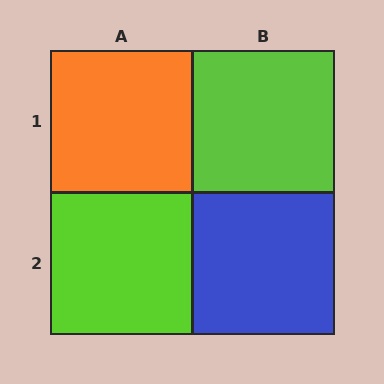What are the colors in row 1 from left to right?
Orange, lime.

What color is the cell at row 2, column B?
Blue.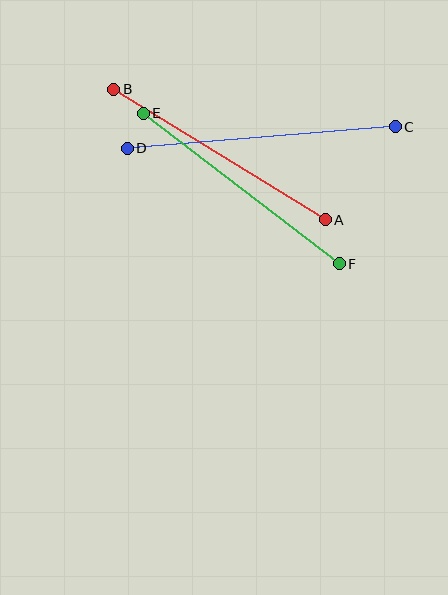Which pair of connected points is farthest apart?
Points C and D are farthest apart.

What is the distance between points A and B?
The distance is approximately 248 pixels.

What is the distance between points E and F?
The distance is approximately 247 pixels.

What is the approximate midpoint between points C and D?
The midpoint is at approximately (261, 137) pixels.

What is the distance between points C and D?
The distance is approximately 269 pixels.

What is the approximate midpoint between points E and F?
The midpoint is at approximately (241, 189) pixels.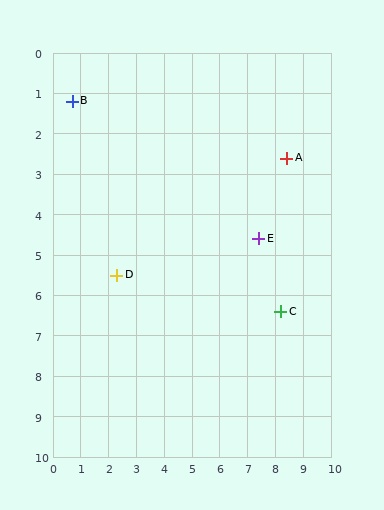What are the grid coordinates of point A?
Point A is at approximately (8.4, 2.6).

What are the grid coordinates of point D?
Point D is at approximately (2.3, 5.5).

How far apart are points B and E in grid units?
Points B and E are about 7.5 grid units apart.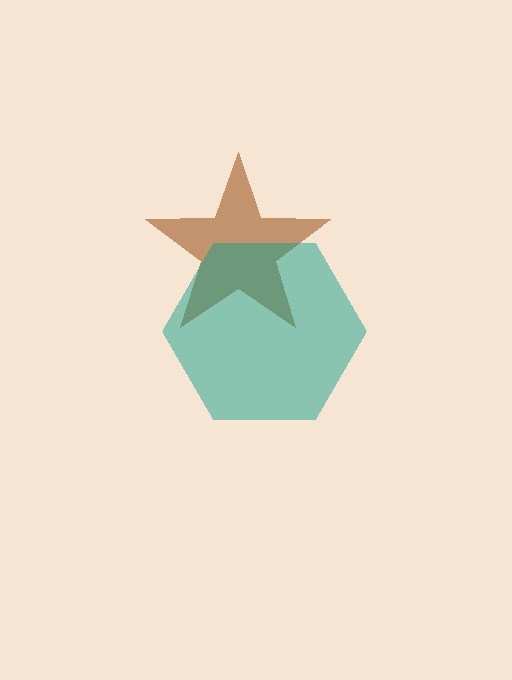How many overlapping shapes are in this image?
There are 2 overlapping shapes in the image.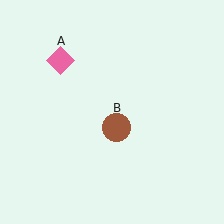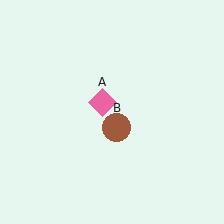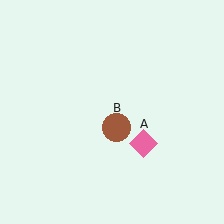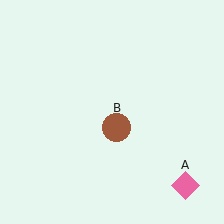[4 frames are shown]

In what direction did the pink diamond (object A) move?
The pink diamond (object A) moved down and to the right.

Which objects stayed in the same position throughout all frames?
Brown circle (object B) remained stationary.